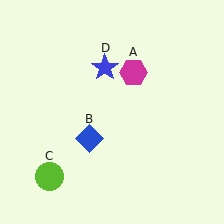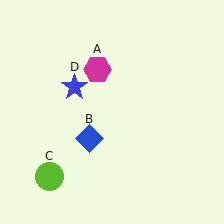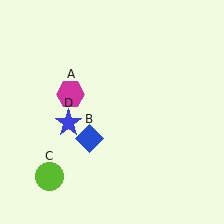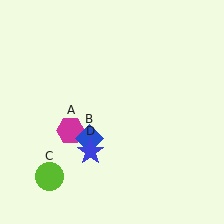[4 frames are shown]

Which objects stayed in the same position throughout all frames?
Blue diamond (object B) and lime circle (object C) remained stationary.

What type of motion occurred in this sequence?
The magenta hexagon (object A), blue star (object D) rotated counterclockwise around the center of the scene.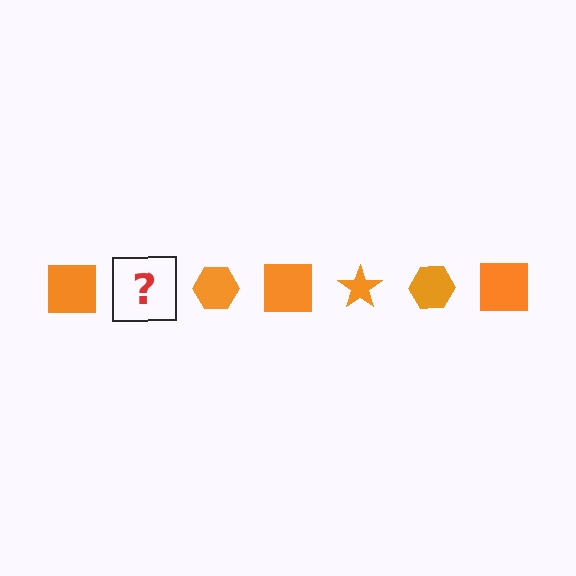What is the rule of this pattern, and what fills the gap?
The rule is that the pattern cycles through square, star, hexagon shapes in orange. The gap should be filled with an orange star.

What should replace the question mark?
The question mark should be replaced with an orange star.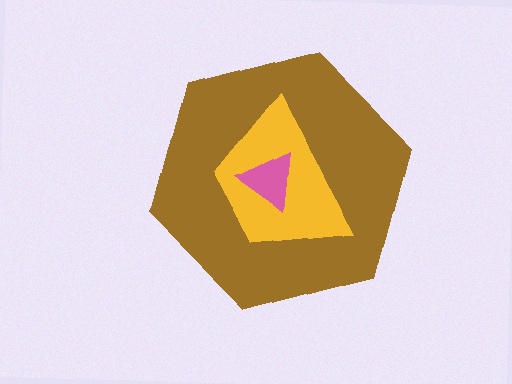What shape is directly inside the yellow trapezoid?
The pink triangle.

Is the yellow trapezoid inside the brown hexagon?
Yes.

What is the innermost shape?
The pink triangle.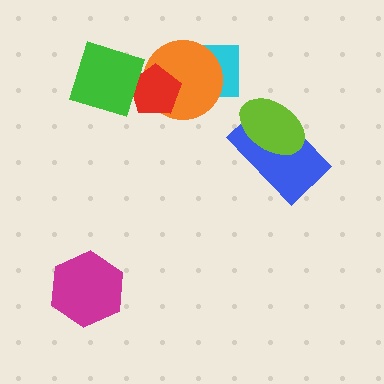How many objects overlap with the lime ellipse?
1 object overlaps with the lime ellipse.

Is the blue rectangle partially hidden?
Yes, it is partially covered by another shape.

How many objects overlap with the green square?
1 object overlaps with the green square.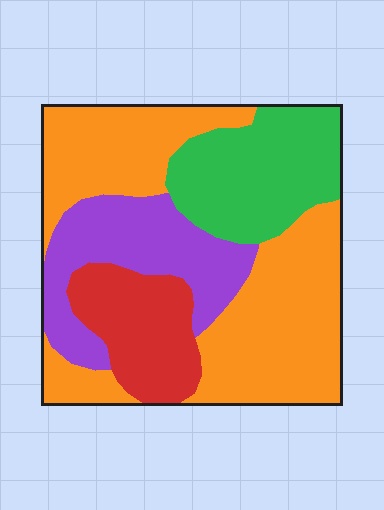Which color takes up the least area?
Red, at roughly 15%.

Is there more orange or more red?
Orange.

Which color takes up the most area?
Orange, at roughly 45%.